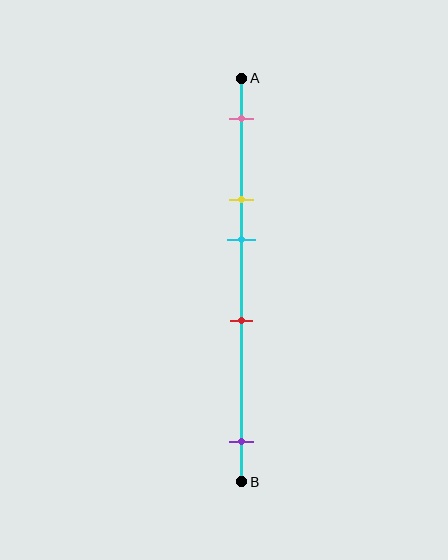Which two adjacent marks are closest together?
The yellow and cyan marks are the closest adjacent pair.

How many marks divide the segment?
There are 5 marks dividing the segment.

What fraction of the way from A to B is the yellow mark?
The yellow mark is approximately 30% (0.3) of the way from A to B.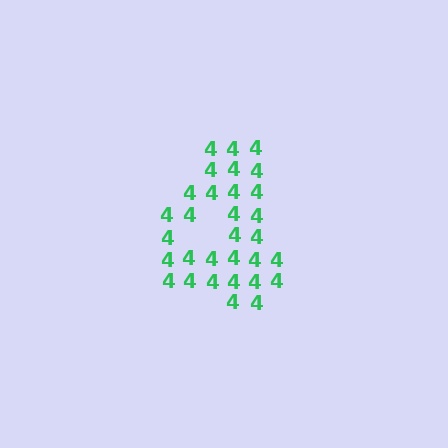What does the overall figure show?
The overall figure shows the digit 4.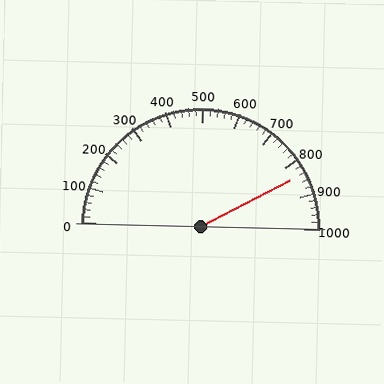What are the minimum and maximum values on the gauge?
The gauge ranges from 0 to 1000.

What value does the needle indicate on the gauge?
The needle indicates approximately 840.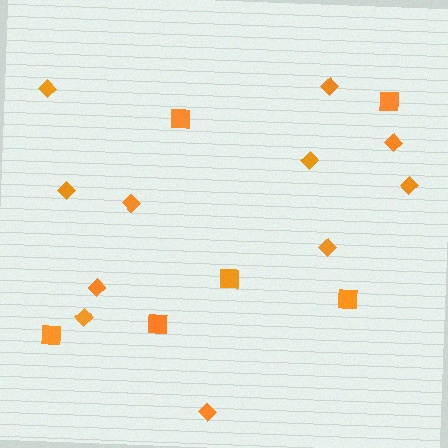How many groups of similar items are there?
There are 2 groups: one group of squares (6) and one group of diamonds (11).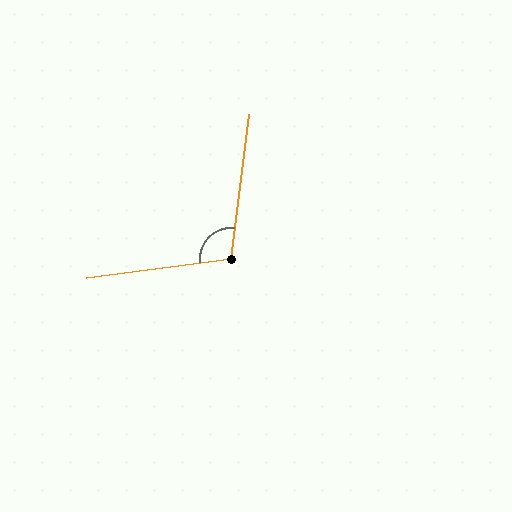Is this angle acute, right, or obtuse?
It is obtuse.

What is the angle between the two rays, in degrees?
Approximately 105 degrees.